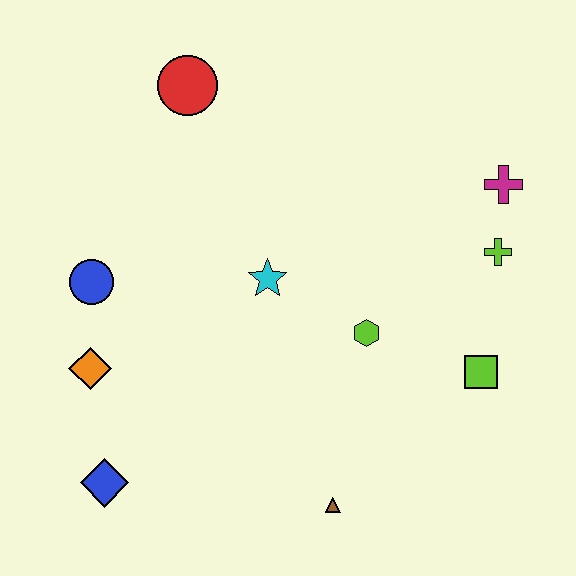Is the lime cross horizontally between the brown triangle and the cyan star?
No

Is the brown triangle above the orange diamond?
No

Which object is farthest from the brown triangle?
The red circle is farthest from the brown triangle.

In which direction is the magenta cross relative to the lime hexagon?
The magenta cross is above the lime hexagon.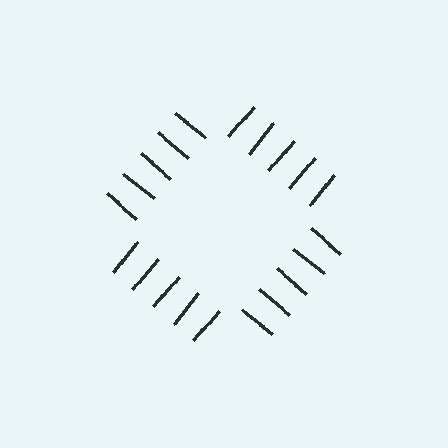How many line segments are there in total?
20 — 5 along each of the 4 edges.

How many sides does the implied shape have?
4 sides — the line-ends trace a square.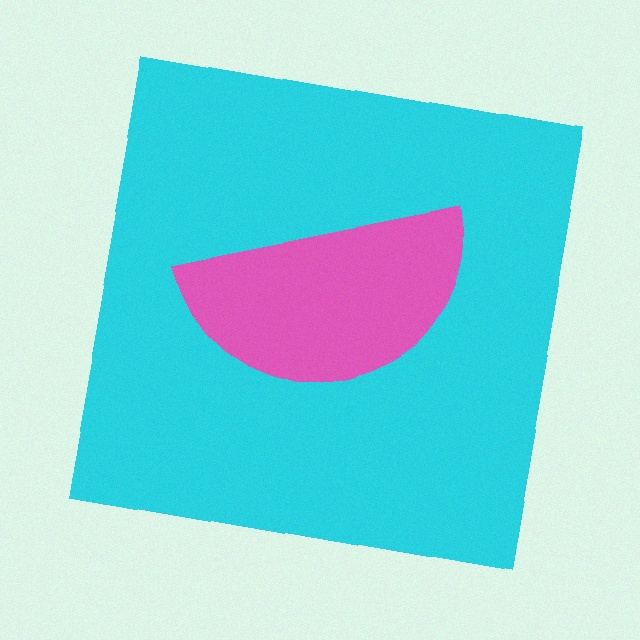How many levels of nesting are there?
2.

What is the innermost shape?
The pink semicircle.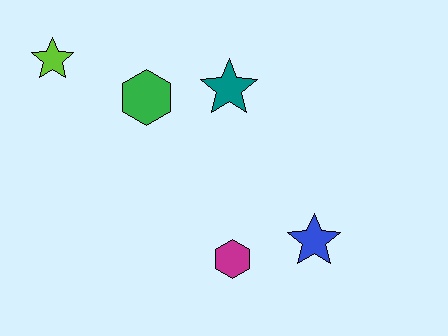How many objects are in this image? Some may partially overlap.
There are 5 objects.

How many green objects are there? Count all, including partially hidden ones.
There is 1 green object.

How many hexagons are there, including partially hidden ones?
There are 2 hexagons.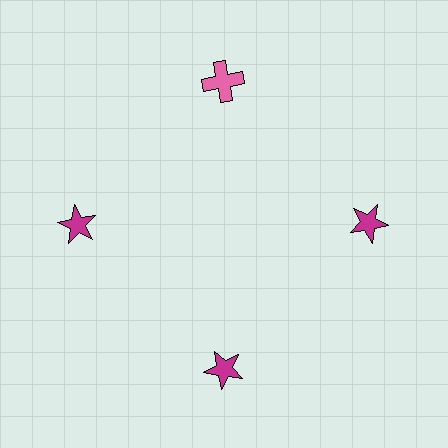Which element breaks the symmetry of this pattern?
The pink cross at roughly the 12 o'clock position breaks the symmetry. All other shapes are magenta stars.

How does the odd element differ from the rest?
It differs in both color (pink instead of magenta) and shape (cross instead of star).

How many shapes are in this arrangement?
There are 4 shapes arranged in a ring pattern.